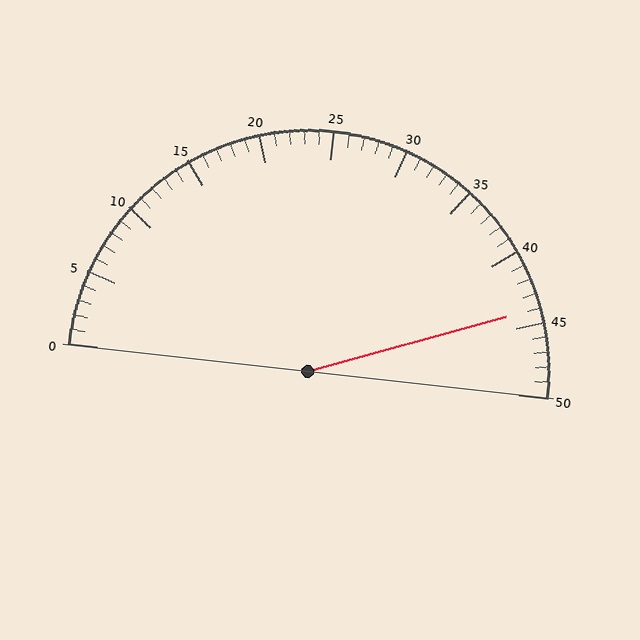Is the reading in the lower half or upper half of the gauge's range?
The reading is in the upper half of the range (0 to 50).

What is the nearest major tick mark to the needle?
The nearest major tick mark is 45.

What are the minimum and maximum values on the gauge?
The gauge ranges from 0 to 50.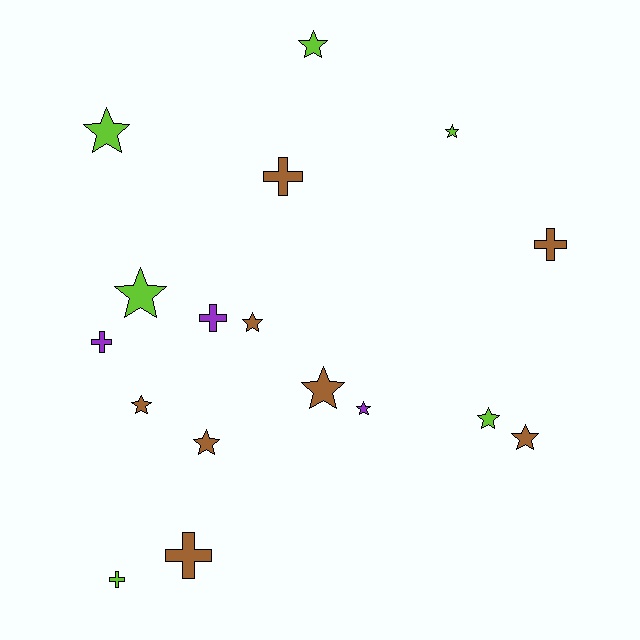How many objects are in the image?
There are 17 objects.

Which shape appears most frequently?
Star, with 11 objects.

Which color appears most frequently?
Brown, with 8 objects.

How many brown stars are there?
There are 5 brown stars.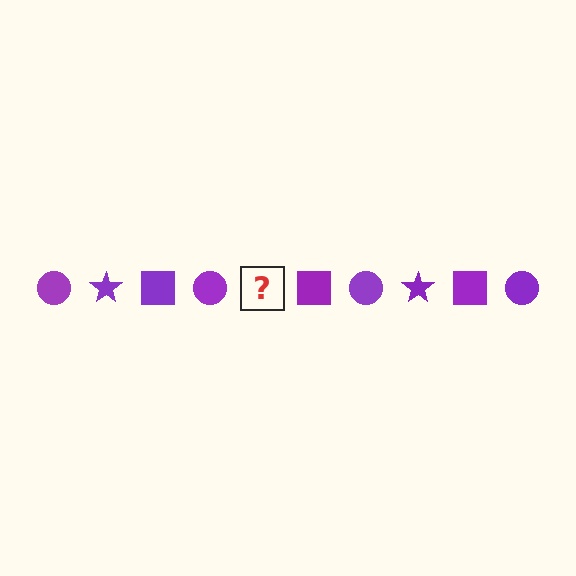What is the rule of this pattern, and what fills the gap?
The rule is that the pattern cycles through circle, star, square shapes in purple. The gap should be filled with a purple star.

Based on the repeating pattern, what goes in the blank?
The blank should be a purple star.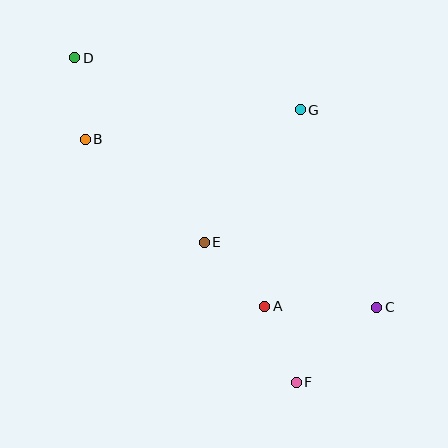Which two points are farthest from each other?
Points D and F are farthest from each other.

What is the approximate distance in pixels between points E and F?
The distance between E and F is approximately 167 pixels.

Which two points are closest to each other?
Points A and F are closest to each other.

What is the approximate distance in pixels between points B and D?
The distance between B and D is approximately 82 pixels.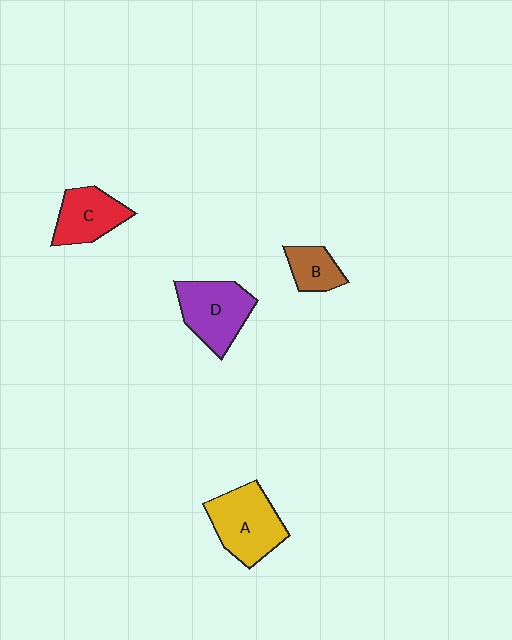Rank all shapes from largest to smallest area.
From largest to smallest: A (yellow), D (purple), C (red), B (brown).